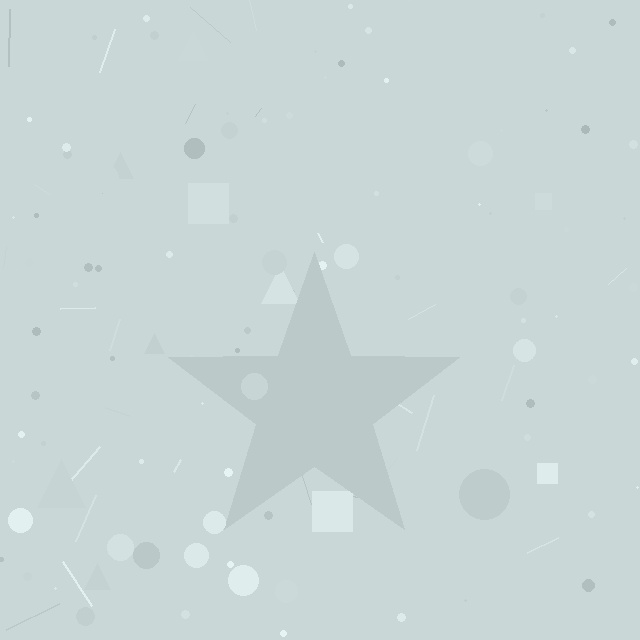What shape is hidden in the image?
A star is hidden in the image.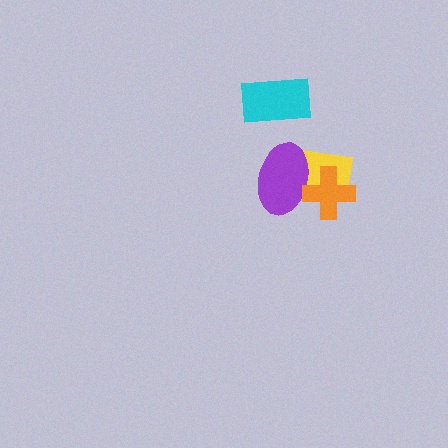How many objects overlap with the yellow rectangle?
2 objects overlap with the yellow rectangle.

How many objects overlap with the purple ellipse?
2 objects overlap with the purple ellipse.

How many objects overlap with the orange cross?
2 objects overlap with the orange cross.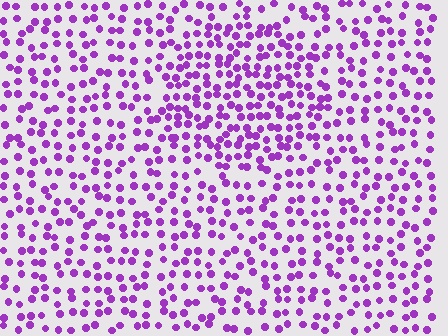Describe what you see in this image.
The image contains small purple elements arranged at two different densities. A circle-shaped region is visible where the elements are more densely packed than the surrounding area.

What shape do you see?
I see a circle.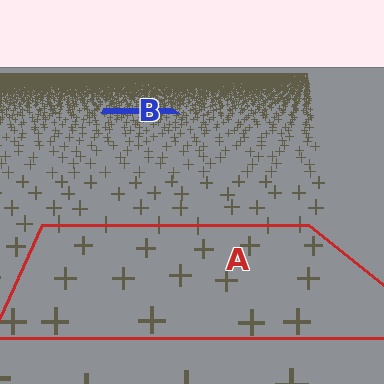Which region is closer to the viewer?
Region A is closer. The texture elements there are larger and more spread out.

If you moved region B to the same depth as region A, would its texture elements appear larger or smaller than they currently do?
They would appear larger. At a closer depth, the same texture elements are projected at a bigger on-screen size.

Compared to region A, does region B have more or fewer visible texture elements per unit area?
Region B has more texture elements per unit area — they are packed more densely because it is farther away.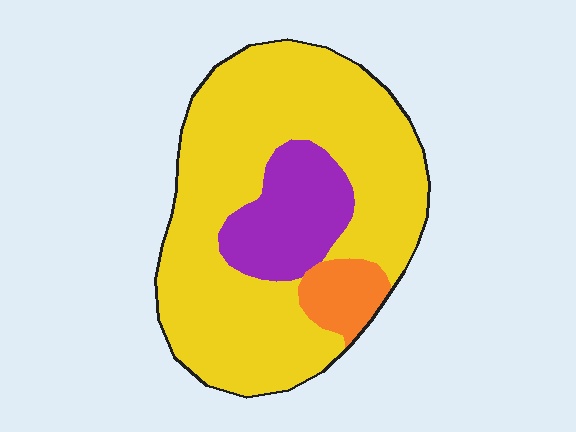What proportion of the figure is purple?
Purple covers roughly 15% of the figure.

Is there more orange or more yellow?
Yellow.